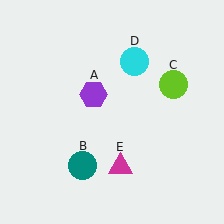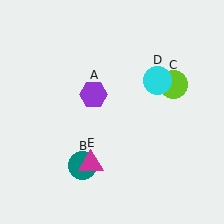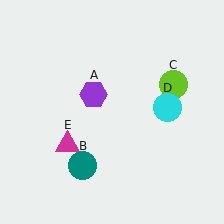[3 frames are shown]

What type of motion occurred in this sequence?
The cyan circle (object D), magenta triangle (object E) rotated clockwise around the center of the scene.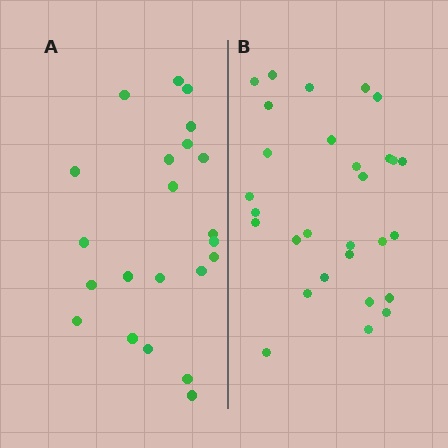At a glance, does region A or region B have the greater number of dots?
Region B (the right region) has more dots.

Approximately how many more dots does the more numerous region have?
Region B has roughly 8 or so more dots than region A.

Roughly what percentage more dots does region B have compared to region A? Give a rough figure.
About 30% more.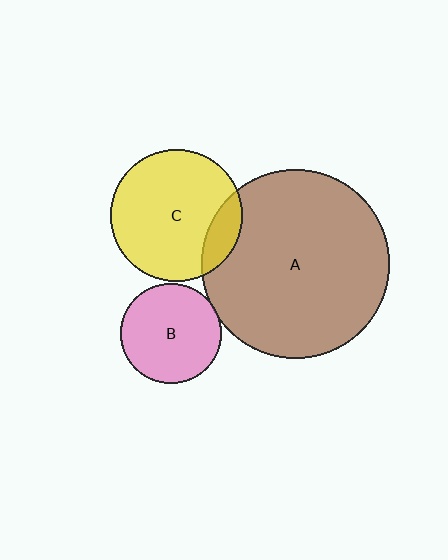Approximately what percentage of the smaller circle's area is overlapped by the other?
Approximately 15%.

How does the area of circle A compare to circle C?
Approximately 2.0 times.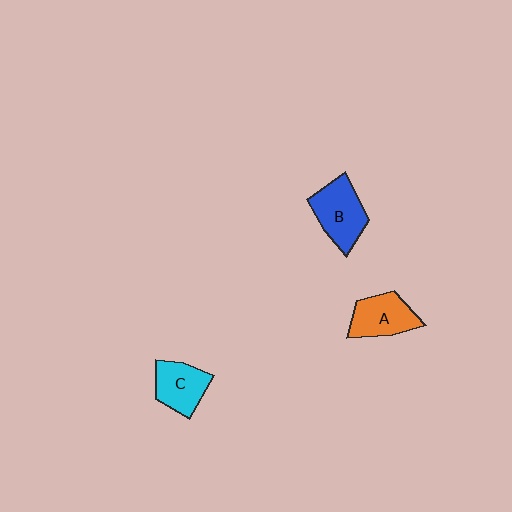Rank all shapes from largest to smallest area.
From largest to smallest: B (blue), A (orange), C (cyan).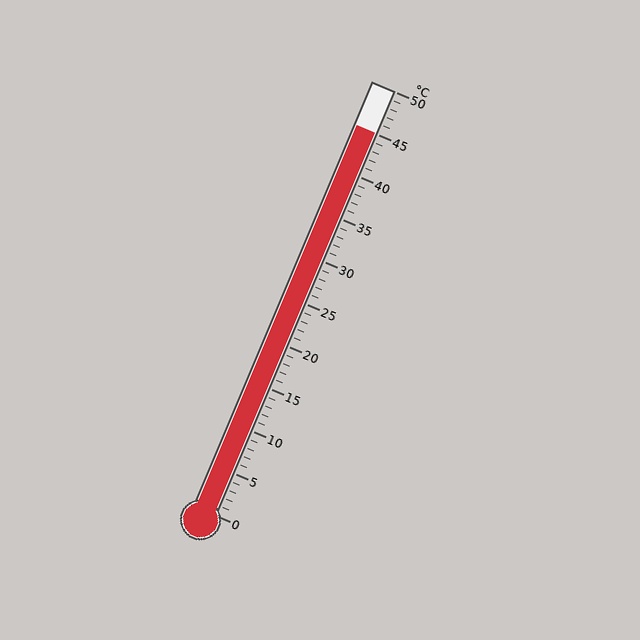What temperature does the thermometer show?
The thermometer shows approximately 45°C.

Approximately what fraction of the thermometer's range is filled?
The thermometer is filled to approximately 90% of its range.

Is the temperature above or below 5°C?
The temperature is above 5°C.